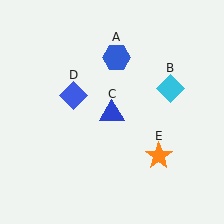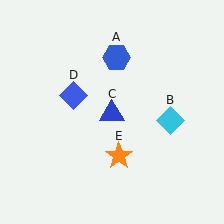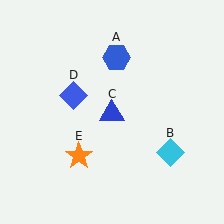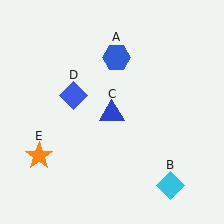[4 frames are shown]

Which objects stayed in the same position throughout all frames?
Blue hexagon (object A) and blue triangle (object C) and blue diamond (object D) remained stationary.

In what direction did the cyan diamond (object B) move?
The cyan diamond (object B) moved down.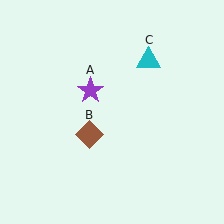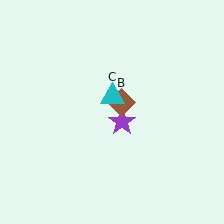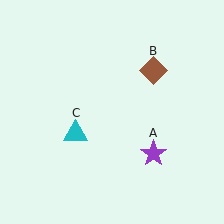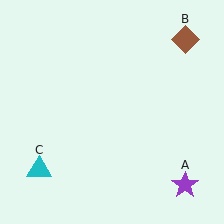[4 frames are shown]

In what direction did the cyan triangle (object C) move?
The cyan triangle (object C) moved down and to the left.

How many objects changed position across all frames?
3 objects changed position: purple star (object A), brown diamond (object B), cyan triangle (object C).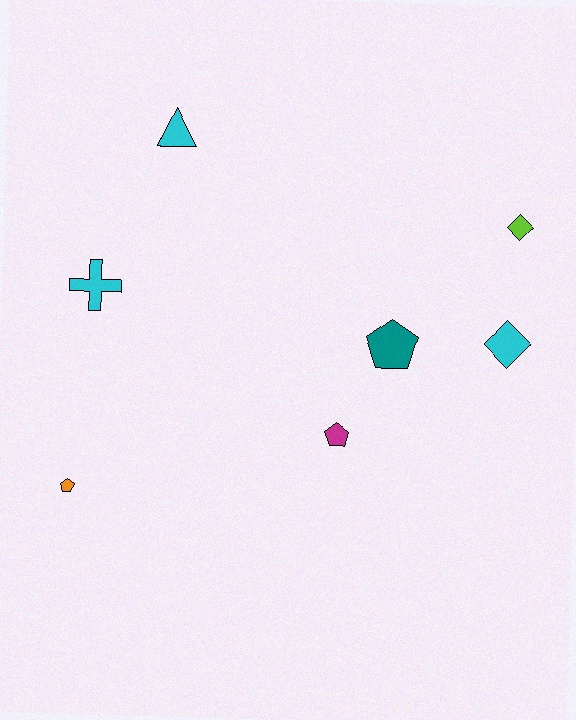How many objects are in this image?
There are 7 objects.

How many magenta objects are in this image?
There is 1 magenta object.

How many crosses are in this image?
There is 1 cross.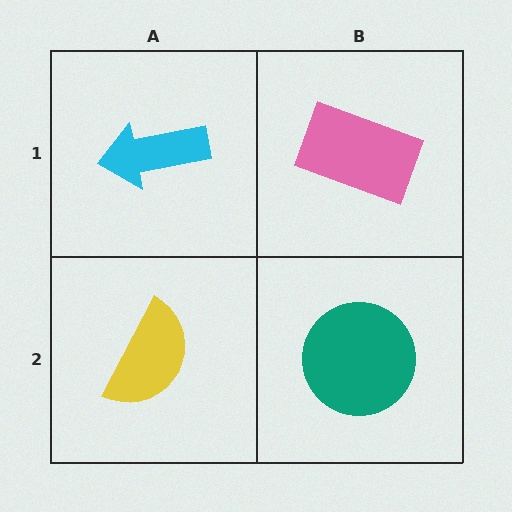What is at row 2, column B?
A teal circle.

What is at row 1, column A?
A cyan arrow.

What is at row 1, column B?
A pink rectangle.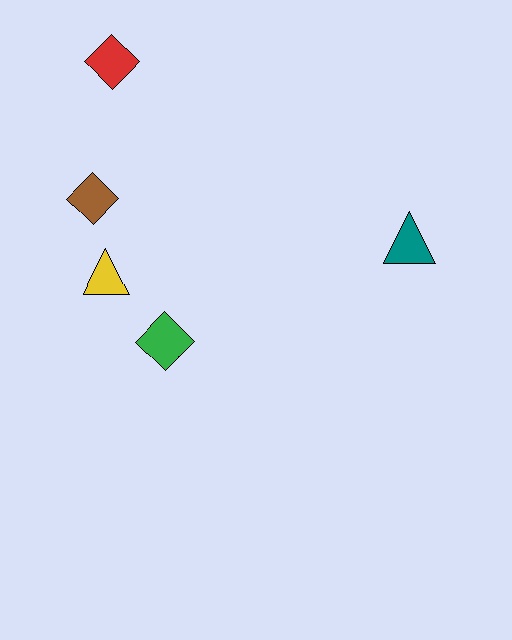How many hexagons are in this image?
There are no hexagons.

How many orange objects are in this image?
There are no orange objects.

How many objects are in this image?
There are 5 objects.